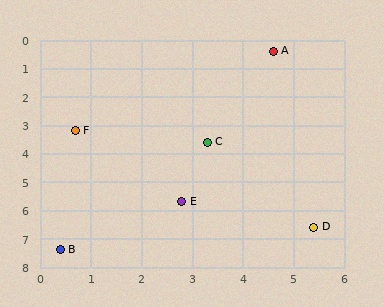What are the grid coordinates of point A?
Point A is at approximately (4.6, 0.4).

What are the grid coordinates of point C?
Point C is at approximately (3.3, 3.6).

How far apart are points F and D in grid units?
Points F and D are about 5.8 grid units apart.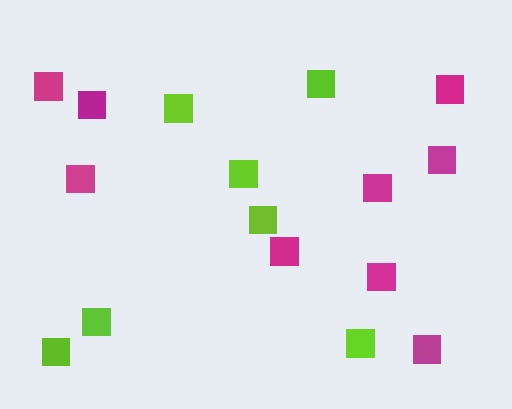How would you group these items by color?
There are 2 groups: one group of magenta squares (9) and one group of lime squares (7).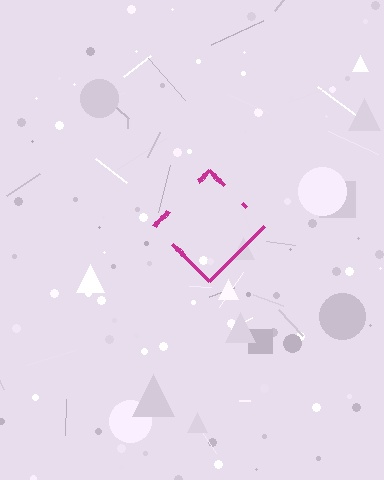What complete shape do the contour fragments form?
The contour fragments form a diamond.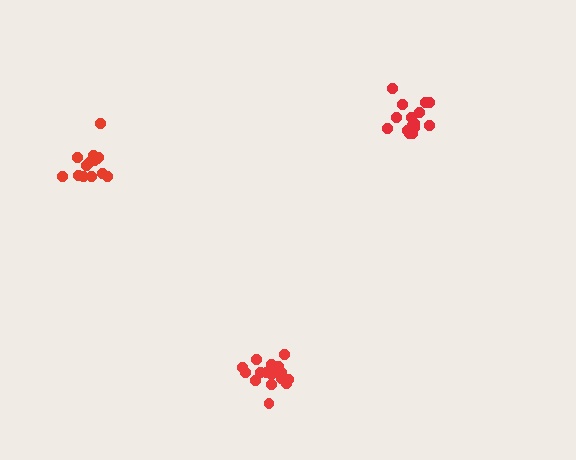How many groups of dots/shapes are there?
There are 3 groups.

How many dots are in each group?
Group 1: 17 dots, Group 2: 15 dots, Group 3: 18 dots (50 total).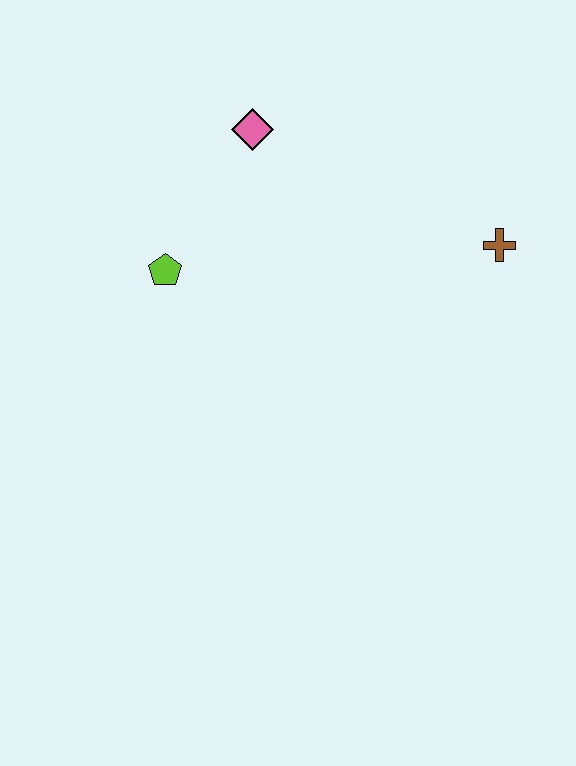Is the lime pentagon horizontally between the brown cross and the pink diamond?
No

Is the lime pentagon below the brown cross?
Yes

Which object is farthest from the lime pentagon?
The brown cross is farthest from the lime pentagon.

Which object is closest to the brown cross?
The pink diamond is closest to the brown cross.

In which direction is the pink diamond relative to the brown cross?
The pink diamond is to the left of the brown cross.